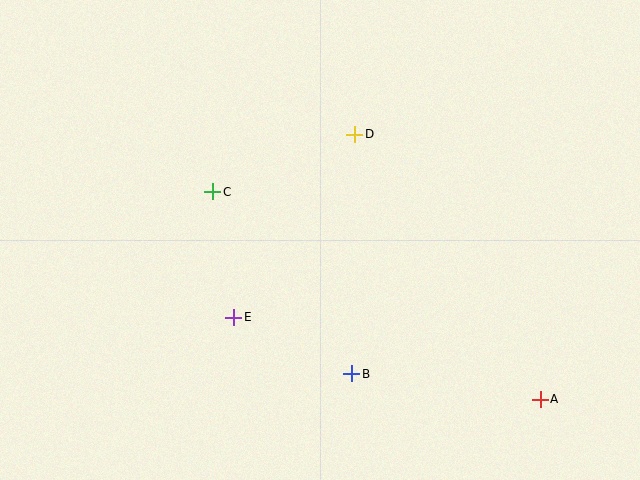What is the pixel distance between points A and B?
The distance between A and B is 190 pixels.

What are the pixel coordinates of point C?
Point C is at (213, 192).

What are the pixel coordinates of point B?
Point B is at (352, 374).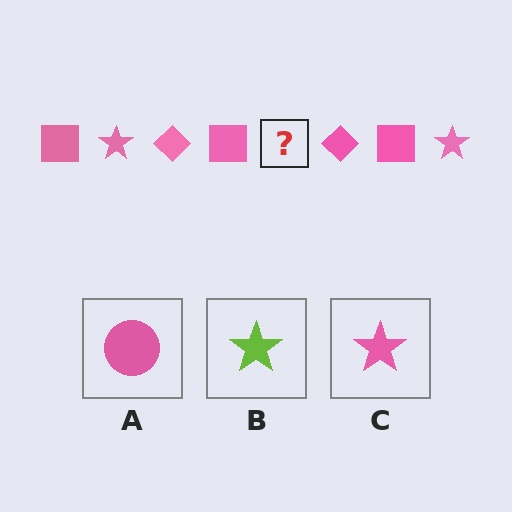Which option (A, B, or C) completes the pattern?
C.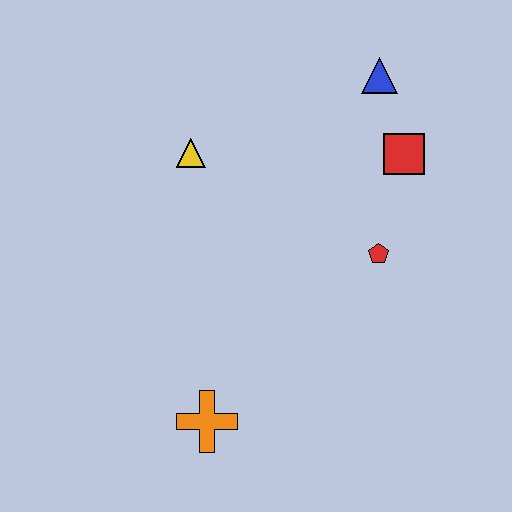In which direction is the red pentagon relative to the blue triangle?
The red pentagon is below the blue triangle.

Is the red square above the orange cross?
Yes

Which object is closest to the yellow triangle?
The blue triangle is closest to the yellow triangle.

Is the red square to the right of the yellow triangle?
Yes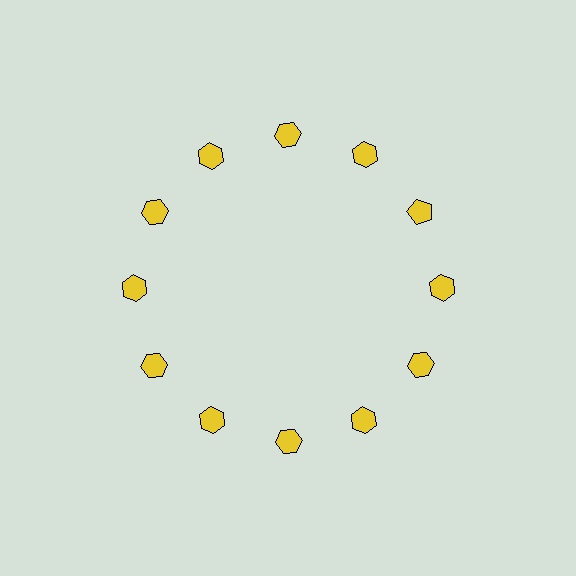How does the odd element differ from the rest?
It has a different shape: pentagon instead of hexagon.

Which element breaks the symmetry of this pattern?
The yellow pentagon at roughly the 2 o'clock position breaks the symmetry. All other shapes are yellow hexagons.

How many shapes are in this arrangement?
There are 12 shapes arranged in a ring pattern.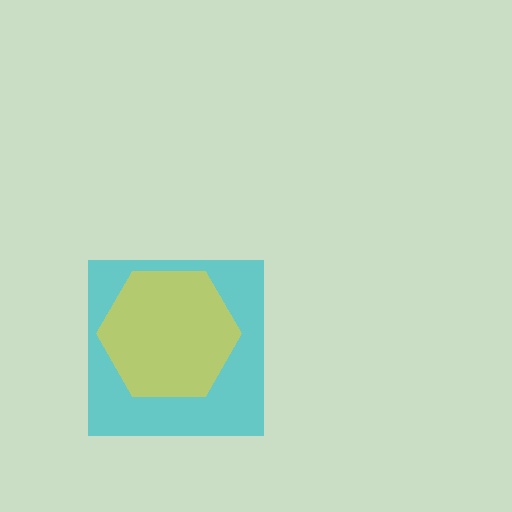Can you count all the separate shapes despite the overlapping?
Yes, there are 2 separate shapes.